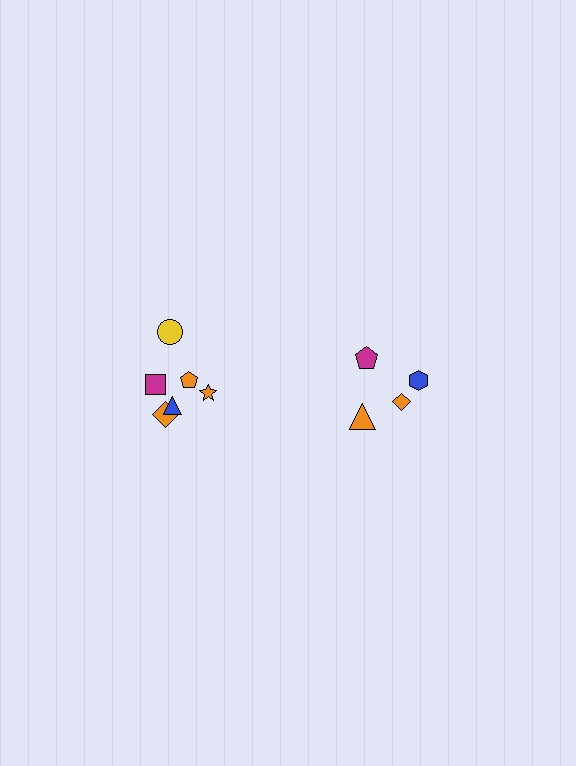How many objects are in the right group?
There are 4 objects.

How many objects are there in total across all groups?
There are 10 objects.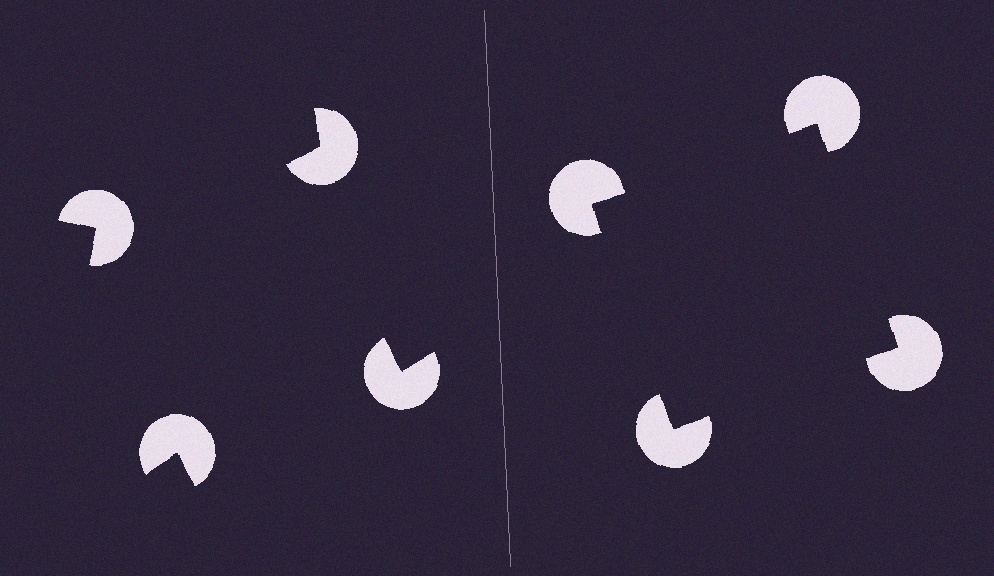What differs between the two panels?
The pac-man discs are positioned identically on both sides; only the wedge orientations differ. On the right they align to a square; on the left they are misaligned.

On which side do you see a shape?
An illusory square appears on the right side. On the left side the wedge cuts are rotated, so no coherent shape forms.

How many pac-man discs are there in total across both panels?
8 — 4 on each side.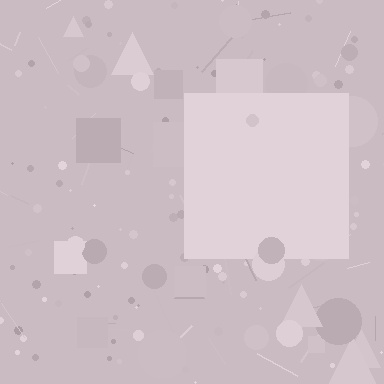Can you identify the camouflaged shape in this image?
The camouflaged shape is a square.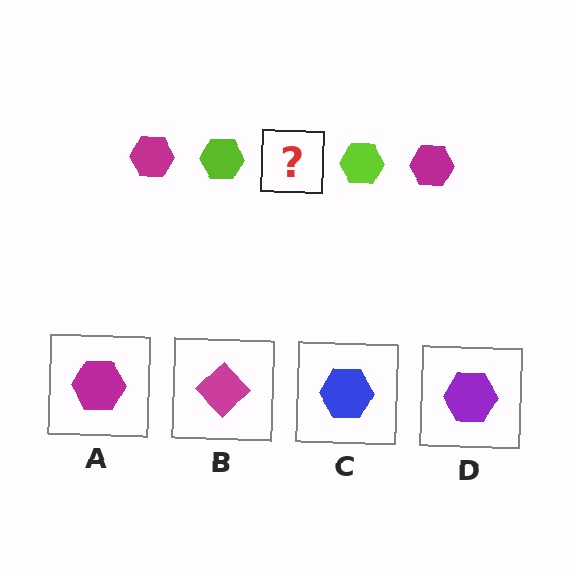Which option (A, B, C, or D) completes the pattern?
A.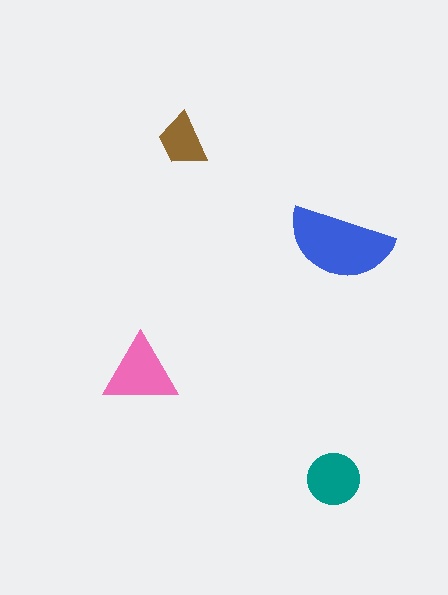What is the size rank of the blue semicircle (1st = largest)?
1st.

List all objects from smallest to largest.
The brown trapezoid, the teal circle, the pink triangle, the blue semicircle.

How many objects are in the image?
There are 4 objects in the image.